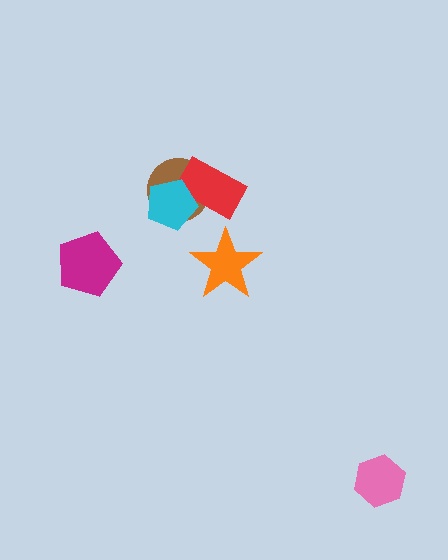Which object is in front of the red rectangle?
The cyan pentagon is in front of the red rectangle.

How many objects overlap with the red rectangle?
2 objects overlap with the red rectangle.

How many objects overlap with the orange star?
0 objects overlap with the orange star.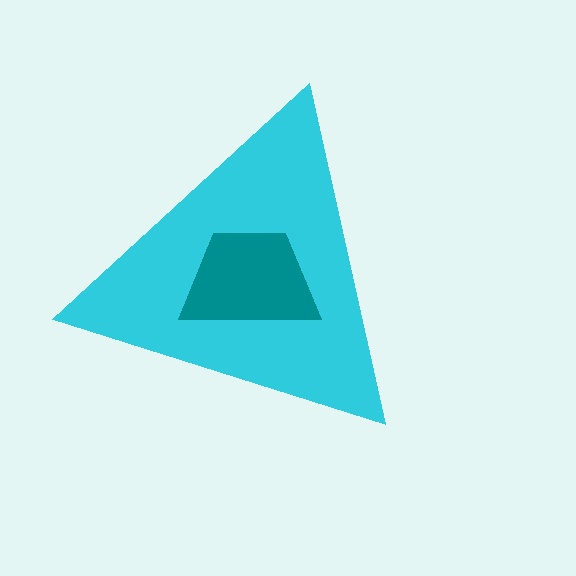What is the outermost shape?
The cyan triangle.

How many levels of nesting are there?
2.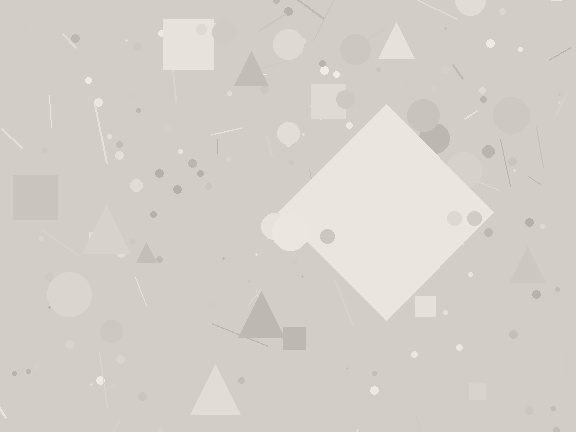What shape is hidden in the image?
A diamond is hidden in the image.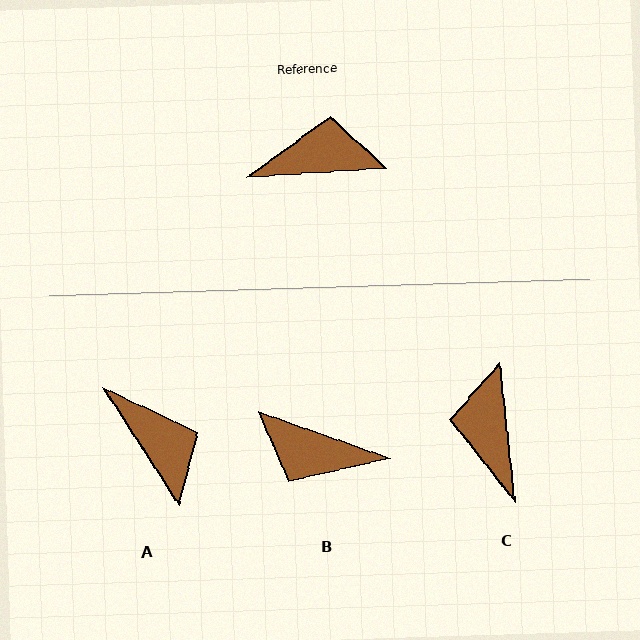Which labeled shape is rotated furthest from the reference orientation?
B, about 157 degrees away.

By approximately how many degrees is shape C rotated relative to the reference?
Approximately 92 degrees counter-clockwise.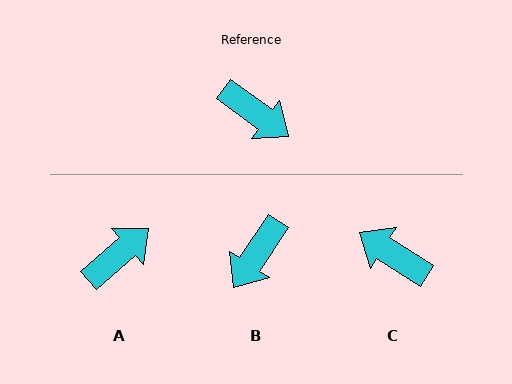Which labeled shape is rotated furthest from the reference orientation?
C, about 176 degrees away.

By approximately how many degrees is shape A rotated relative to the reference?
Approximately 78 degrees counter-clockwise.